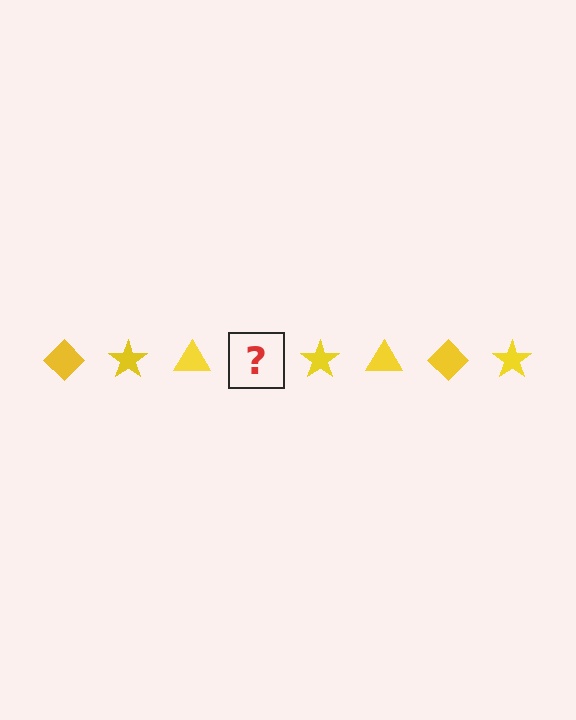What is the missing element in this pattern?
The missing element is a yellow diamond.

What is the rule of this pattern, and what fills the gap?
The rule is that the pattern cycles through diamond, star, triangle shapes in yellow. The gap should be filled with a yellow diamond.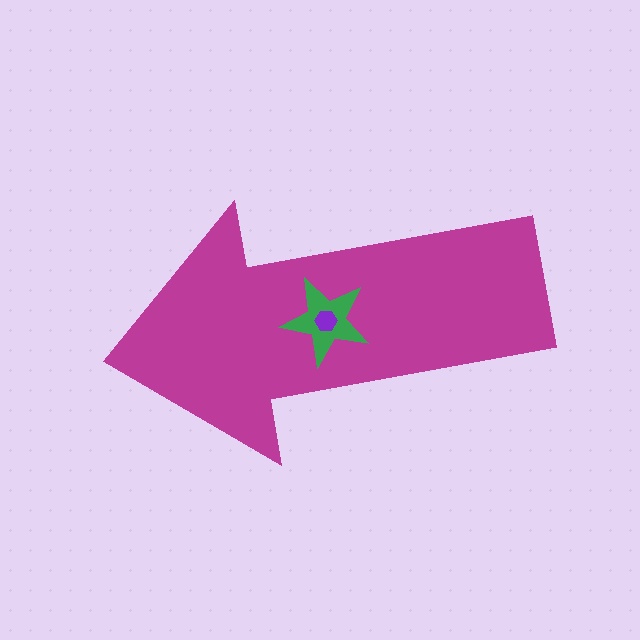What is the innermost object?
The purple hexagon.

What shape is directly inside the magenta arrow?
The green star.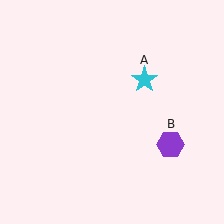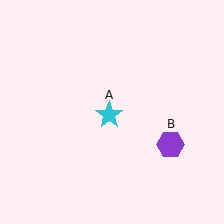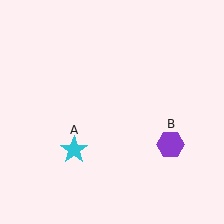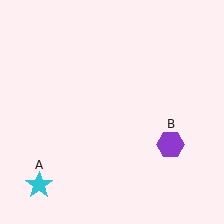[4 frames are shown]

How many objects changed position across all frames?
1 object changed position: cyan star (object A).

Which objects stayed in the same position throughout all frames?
Purple hexagon (object B) remained stationary.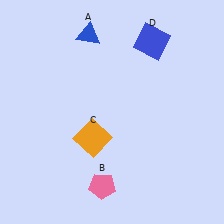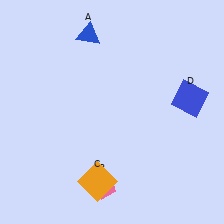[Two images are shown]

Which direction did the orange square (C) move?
The orange square (C) moved down.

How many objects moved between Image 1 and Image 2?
2 objects moved between the two images.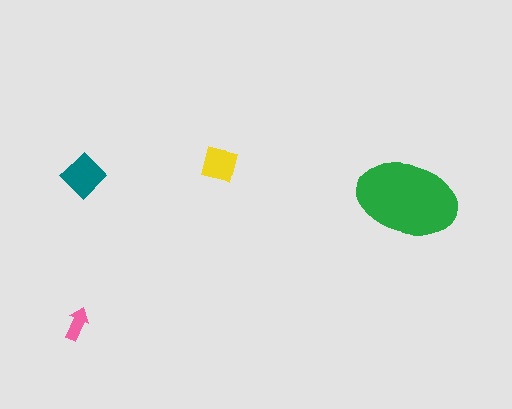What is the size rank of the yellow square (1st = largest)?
3rd.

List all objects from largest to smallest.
The green ellipse, the teal diamond, the yellow square, the pink arrow.